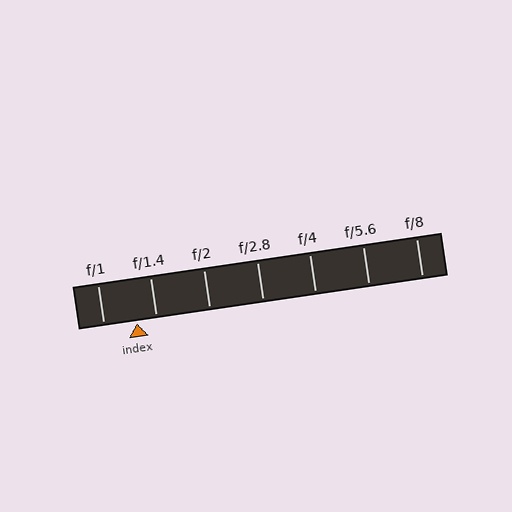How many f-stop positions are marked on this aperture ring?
There are 7 f-stop positions marked.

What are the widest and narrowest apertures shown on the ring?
The widest aperture shown is f/1 and the narrowest is f/8.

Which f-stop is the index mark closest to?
The index mark is closest to f/1.4.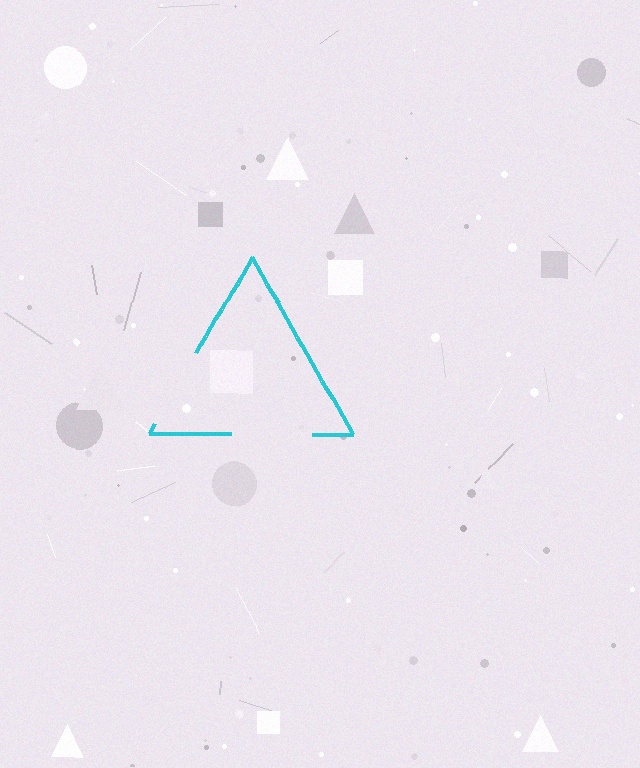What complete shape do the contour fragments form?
The contour fragments form a triangle.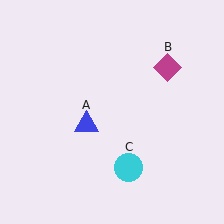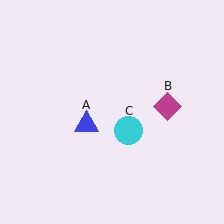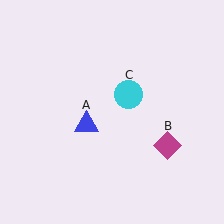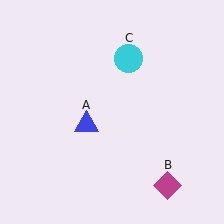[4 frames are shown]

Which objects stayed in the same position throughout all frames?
Blue triangle (object A) remained stationary.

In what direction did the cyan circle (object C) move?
The cyan circle (object C) moved up.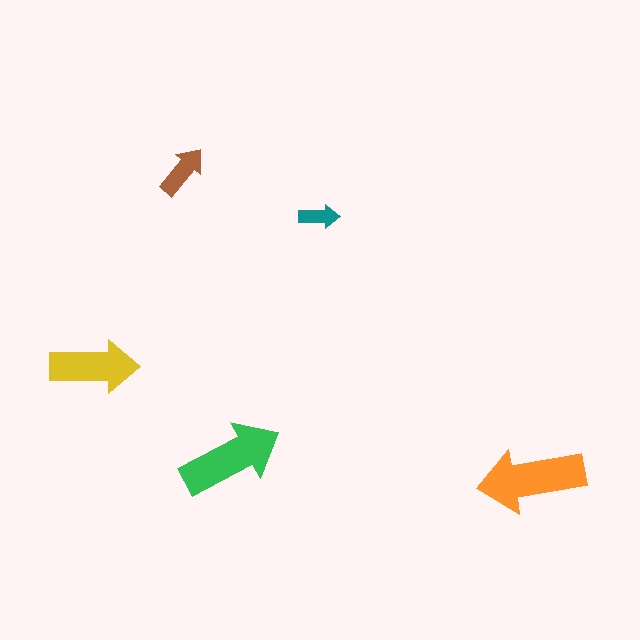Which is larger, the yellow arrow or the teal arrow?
The yellow one.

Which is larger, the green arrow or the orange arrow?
The orange one.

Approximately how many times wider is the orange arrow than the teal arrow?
About 2.5 times wider.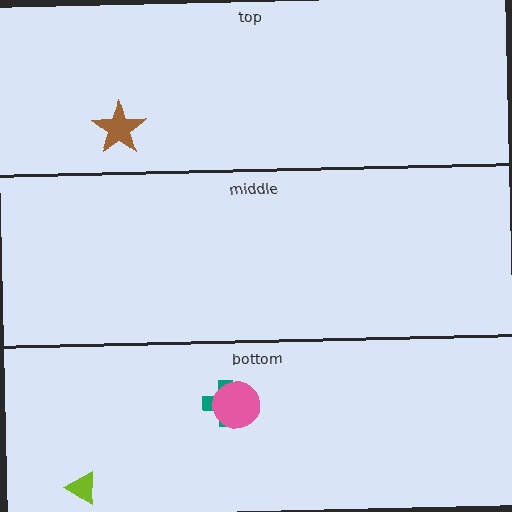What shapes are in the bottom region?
The teal cross, the lime triangle, the pink circle.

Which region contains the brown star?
The top region.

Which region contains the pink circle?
The bottom region.